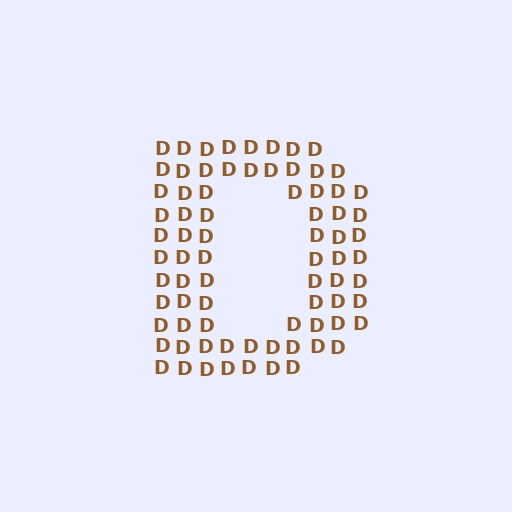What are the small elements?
The small elements are letter D's.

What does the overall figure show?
The overall figure shows the letter D.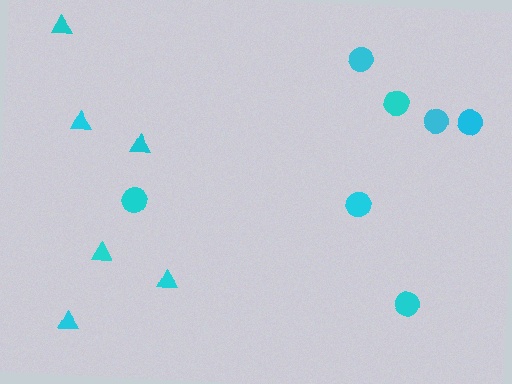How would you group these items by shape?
There are 2 groups: one group of circles (7) and one group of triangles (6).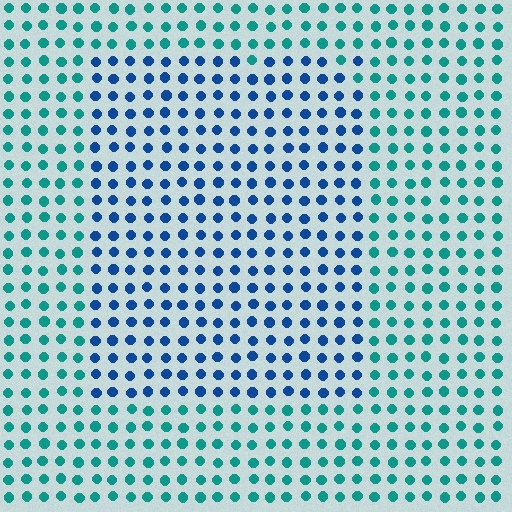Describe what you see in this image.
The image is filled with small teal elements in a uniform arrangement. A rectangle-shaped region is visible where the elements are tinted to a slightly different hue, forming a subtle color boundary.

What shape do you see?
I see a rectangle.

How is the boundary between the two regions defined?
The boundary is defined purely by a slight shift in hue (about 42 degrees). Spacing, size, and orientation are identical on both sides.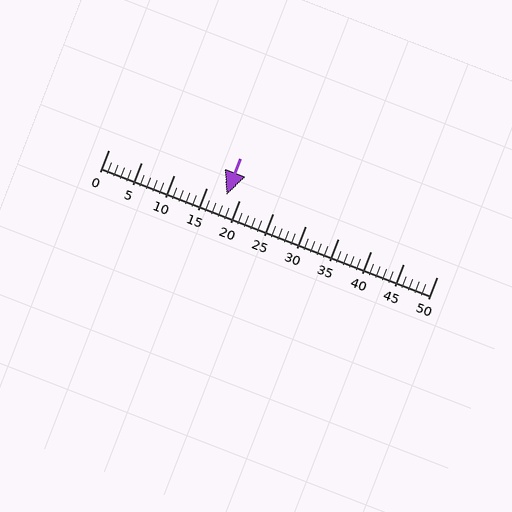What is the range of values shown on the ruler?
The ruler shows values from 0 to 50.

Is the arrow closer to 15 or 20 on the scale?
The arrow is closer to 20.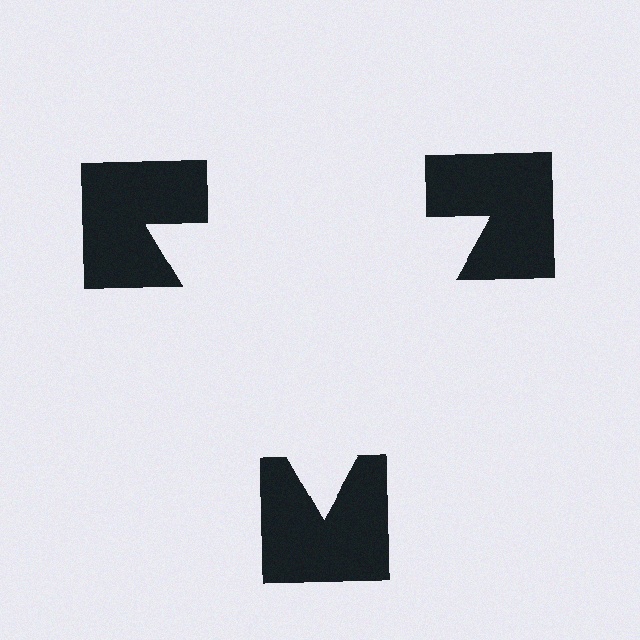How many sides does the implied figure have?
3 sides.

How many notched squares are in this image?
There are 3 — one at each vertex of the illusory triangle.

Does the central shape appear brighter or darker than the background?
It typically appears slightly brighter than the background, even though no actual brightness change is drawn.